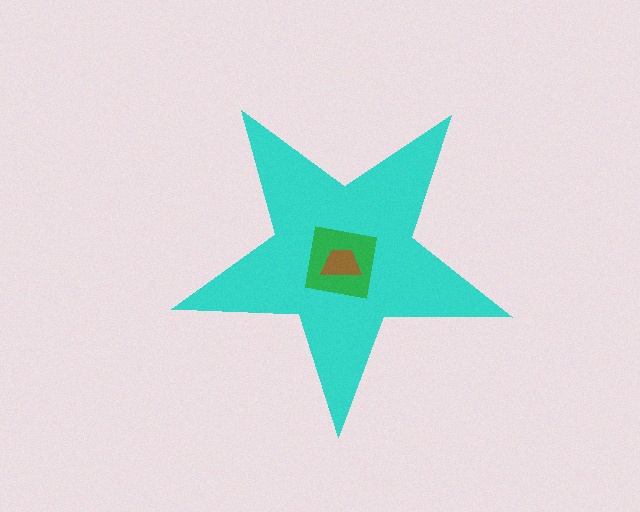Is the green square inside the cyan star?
Yes.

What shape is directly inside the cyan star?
The green square.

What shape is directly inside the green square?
The brown trapezoid.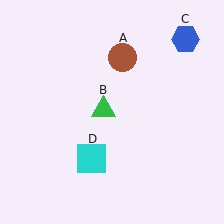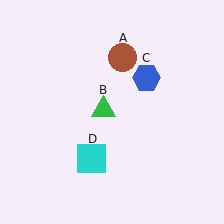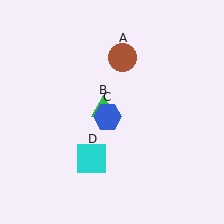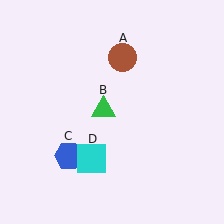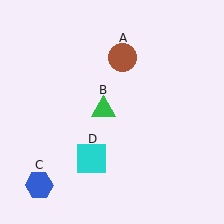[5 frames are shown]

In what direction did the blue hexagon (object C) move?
The blue hexagon (object C) moved down and to the left.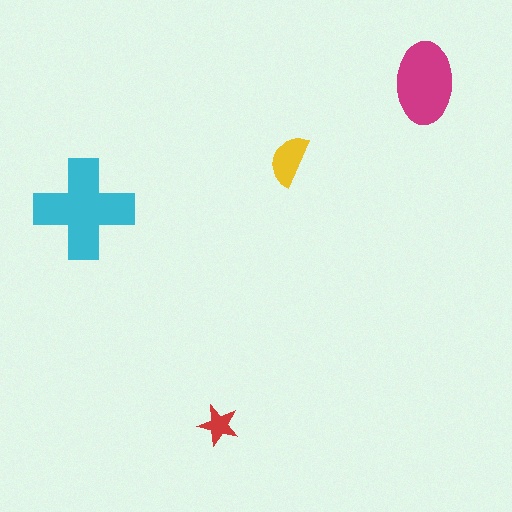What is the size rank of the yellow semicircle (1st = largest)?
3rd.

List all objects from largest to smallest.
The cyan cross, the magenta ellipse, the yellow semicircle, the red star.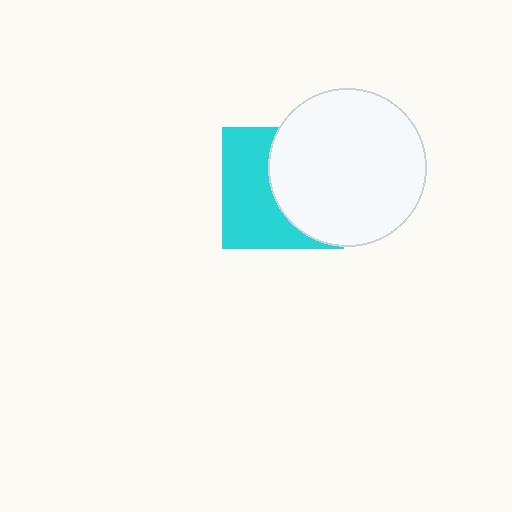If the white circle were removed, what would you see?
You would see the complete cyan square.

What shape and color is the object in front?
The object in front is a white circle.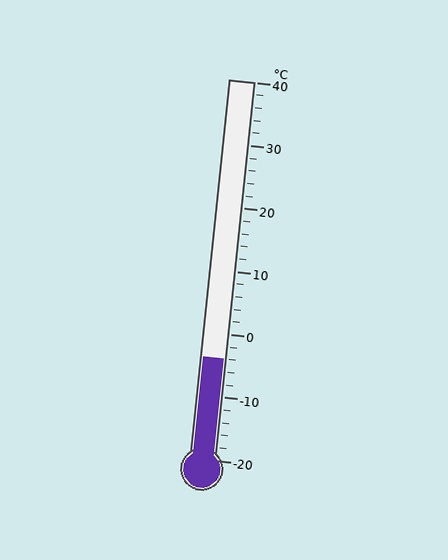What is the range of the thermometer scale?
The thermometer scale ranges from -20°C to 40°C.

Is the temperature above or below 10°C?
The temperature is below 10°C.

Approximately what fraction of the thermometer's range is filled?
The thermometer is filled to approximately 25% of its range.